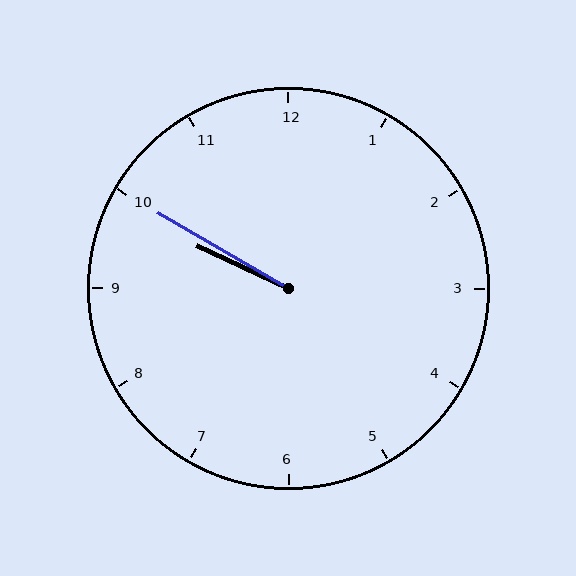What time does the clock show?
9:50.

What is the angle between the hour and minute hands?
Approximately 5 degrees.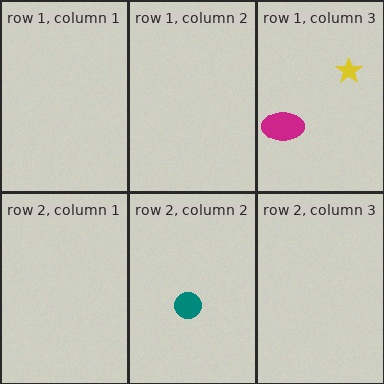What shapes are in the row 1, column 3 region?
The magenta ellipse, the yellow star.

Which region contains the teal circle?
The row 2, column 2 region.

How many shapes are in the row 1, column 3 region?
2.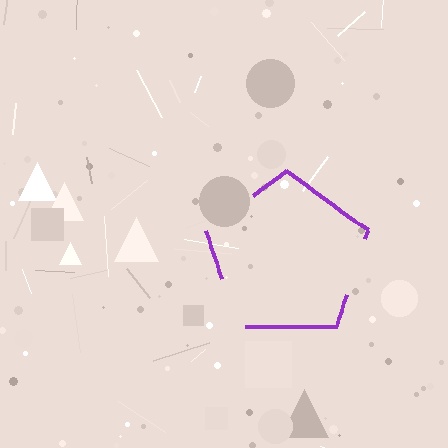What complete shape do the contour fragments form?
The contour fragments form a pentagon.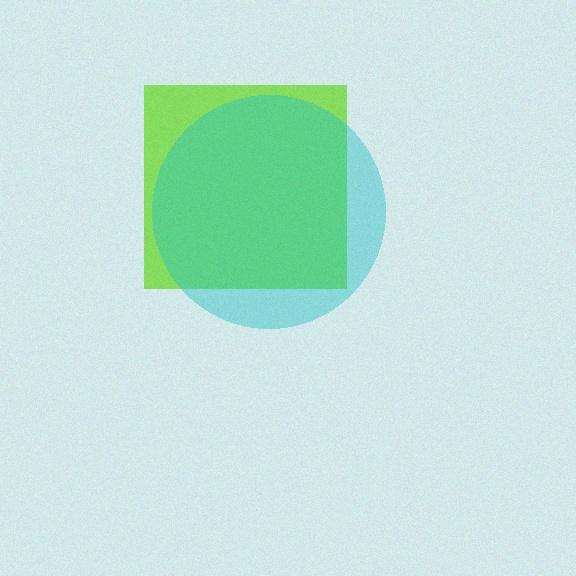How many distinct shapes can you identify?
There are 2 distinct shapes: a lime square, a cyan circle.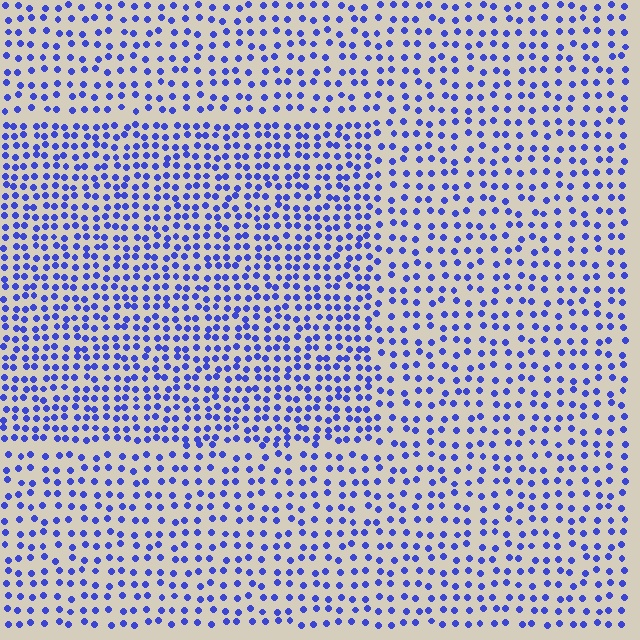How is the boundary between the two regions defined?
The boundary is defined by a change in element density (approximately 1.6x ratio). All elements are the same color, size, and shape.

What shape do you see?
I see a rectangle.